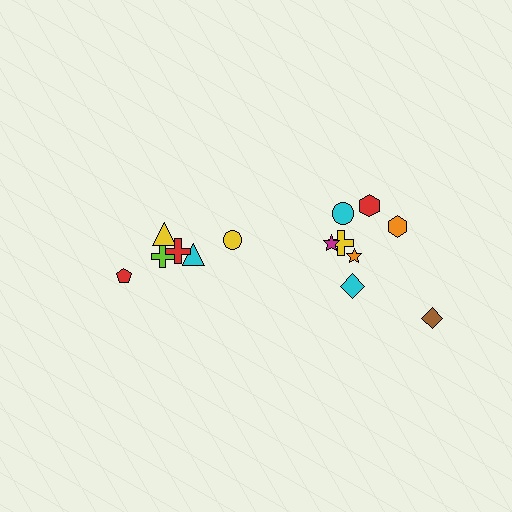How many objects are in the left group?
There are 6 objects.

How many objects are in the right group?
There are 8 objects.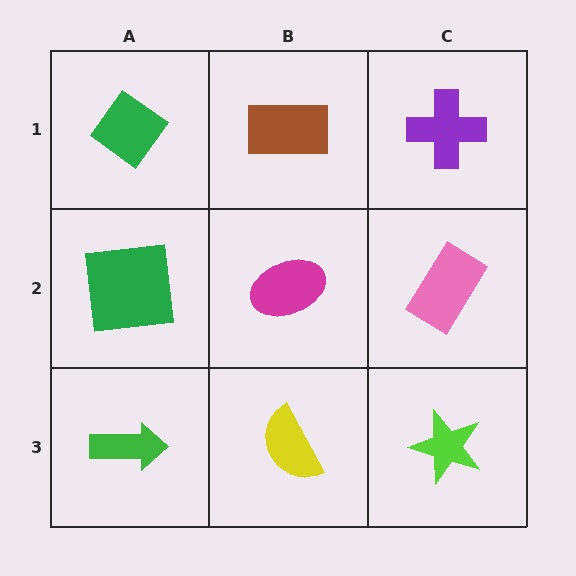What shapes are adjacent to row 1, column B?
A magenta ellipse (row 2, column B), a green diamond (row 1, column A), a purple cross (row 1, column C).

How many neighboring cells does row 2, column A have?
3.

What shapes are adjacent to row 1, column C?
A pink rectangle (row 2, column C), a brown rectangle (row 1, column B).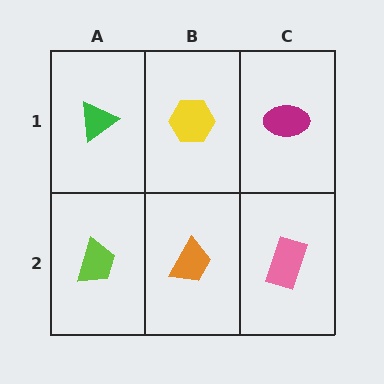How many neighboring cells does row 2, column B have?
3.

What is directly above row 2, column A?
A green triangle.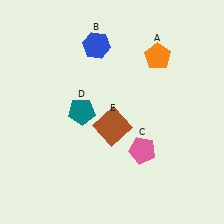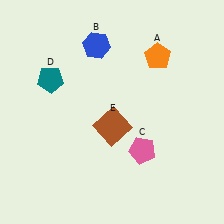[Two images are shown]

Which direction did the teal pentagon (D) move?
The teal pentagon (D) moved up.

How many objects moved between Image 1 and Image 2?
1 object moved between the two images.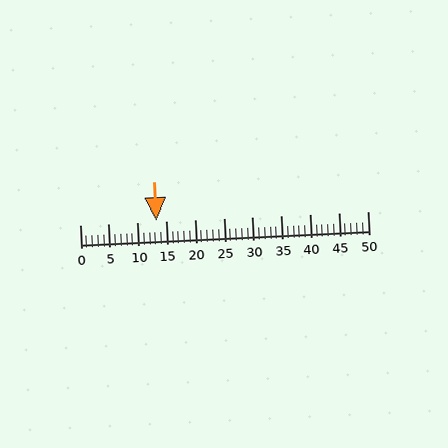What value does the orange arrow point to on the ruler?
The orange arrow points to approximately 13.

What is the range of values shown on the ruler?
The ruler shows values from 0 to 50.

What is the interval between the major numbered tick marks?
The major tick marks are spaced 5 units apart.